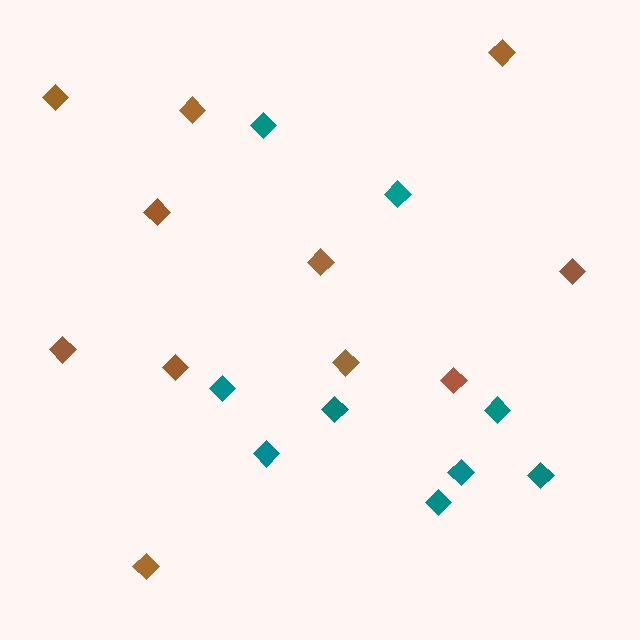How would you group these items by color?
There are 2 groups: one group of brown diamonds (11) and one group of teal diamonds (9).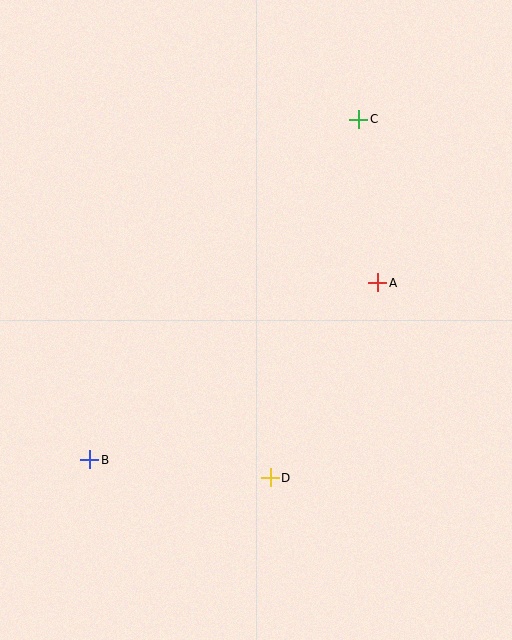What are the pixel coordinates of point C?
Point C is at (359, 119).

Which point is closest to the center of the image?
Point A at (378, 283) is closest to the center.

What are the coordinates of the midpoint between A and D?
The midpoint between A and D is at (324, 380).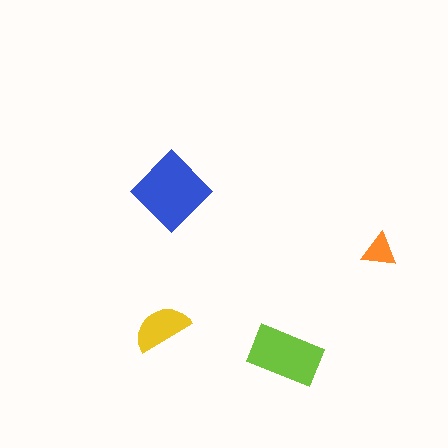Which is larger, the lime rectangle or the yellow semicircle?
The lime rectangle.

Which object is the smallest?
The orange triangle.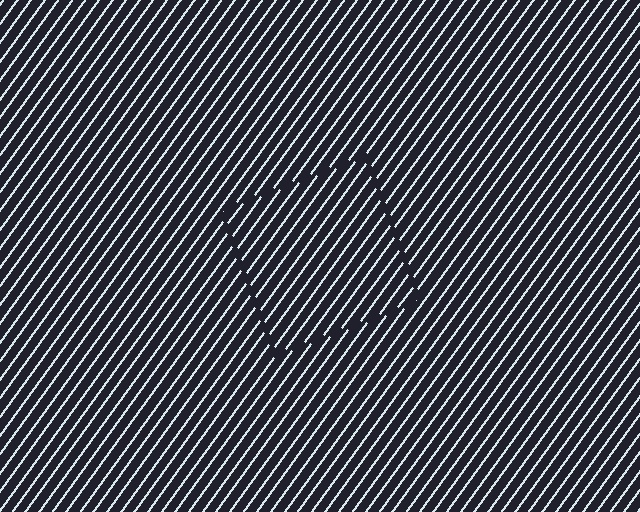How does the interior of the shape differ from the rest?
The interior of the shape contains the same grating, shifted by half a period — the contour is defined by the phase discontinuity where line-ends from the inner and outer gratings abut.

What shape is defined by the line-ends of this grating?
An illusory square. The interior of the shape contains the same grating, shifted by half a period — the contour is defined by the phase discontinuity where line-ends from the inner and outer gratings abut.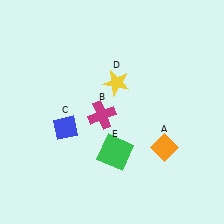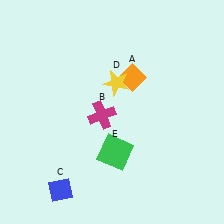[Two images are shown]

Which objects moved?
The objects that moved are: the orange diamond (A), the blue diamond (C).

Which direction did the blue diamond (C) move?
The blue diamond (C) moved down.